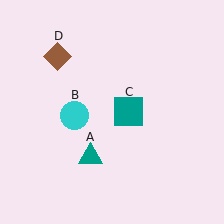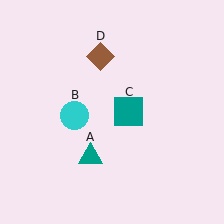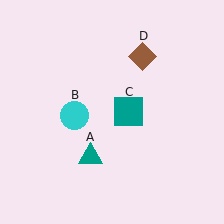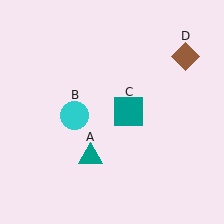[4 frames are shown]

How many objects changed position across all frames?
1 object changed position: brown diamond (object D).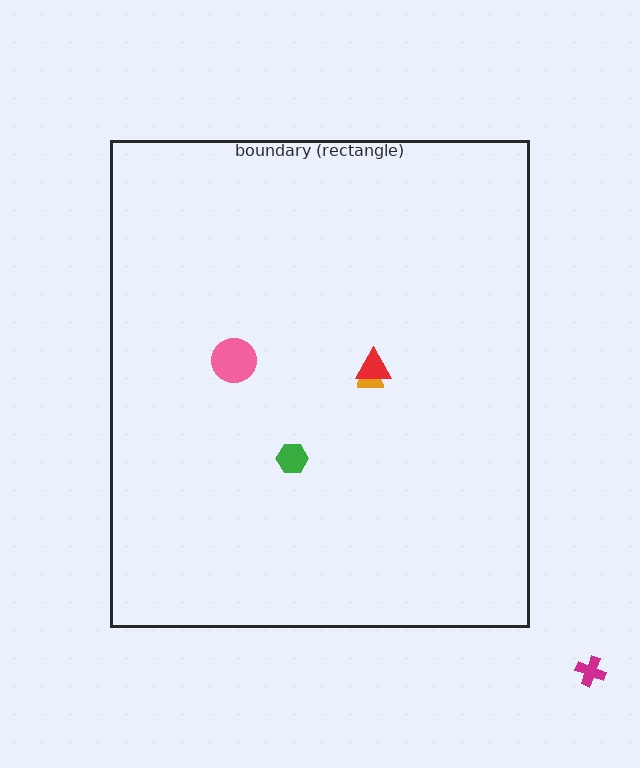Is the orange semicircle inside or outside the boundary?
Inside.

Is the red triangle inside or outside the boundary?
Inside.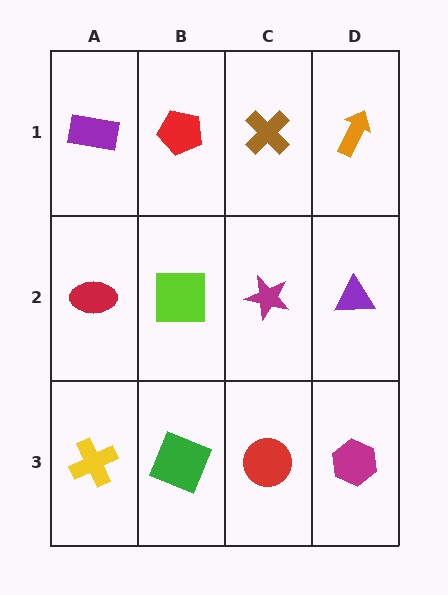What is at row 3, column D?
A magenta hexagon.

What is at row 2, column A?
A red ellipse.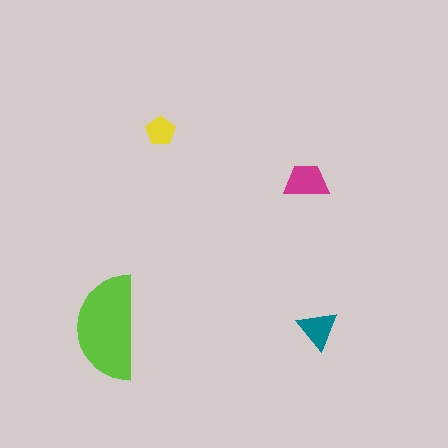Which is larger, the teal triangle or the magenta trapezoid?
The magenta trapezoid.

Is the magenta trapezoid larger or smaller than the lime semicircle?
Smaller.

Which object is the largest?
The lime semicircle.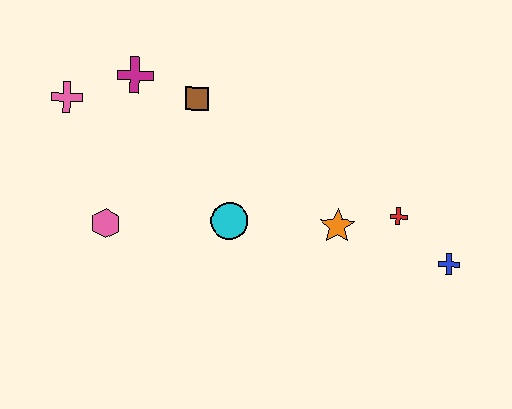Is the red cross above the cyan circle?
Yes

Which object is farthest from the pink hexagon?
The blue cross is farthest from the pink hexagon.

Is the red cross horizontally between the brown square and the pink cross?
No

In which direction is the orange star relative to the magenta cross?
The orange star is to the right of the magenta cross.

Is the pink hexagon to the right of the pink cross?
Yes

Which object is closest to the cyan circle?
The orange star is closest to the cyan circle.